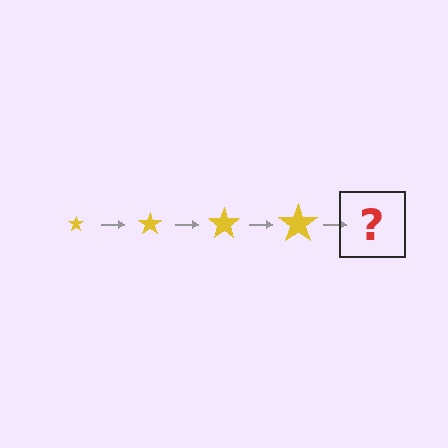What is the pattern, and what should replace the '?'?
The pattern is that the star gets progressively larger each step. The '?' should be a yellow star, larger than the previous one.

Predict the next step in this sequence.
The next step is a yellow star, larger than the previous one.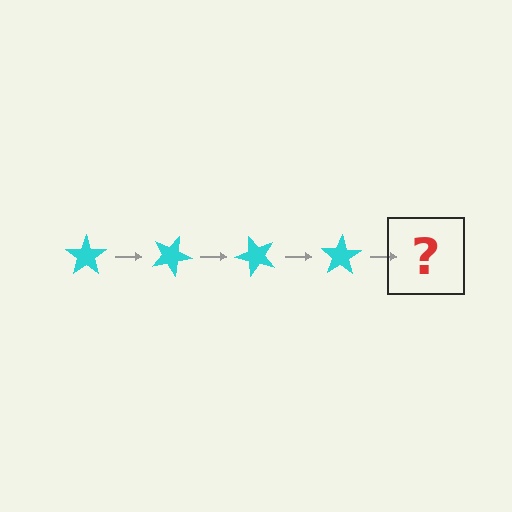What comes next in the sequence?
The next element should be a cyan star rotated 100 degrees.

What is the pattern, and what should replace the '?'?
The pattern is that the star rotates 25 degrees each step. The '?' should be a cyan star rotated 100 degrees.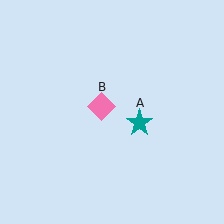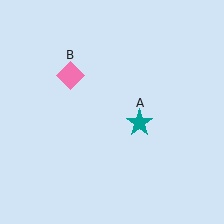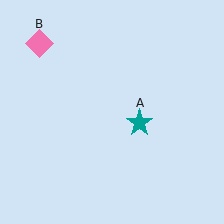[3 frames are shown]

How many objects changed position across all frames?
1 object changed position: pink diamond (object B).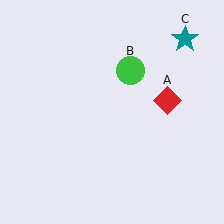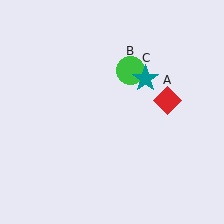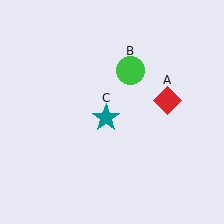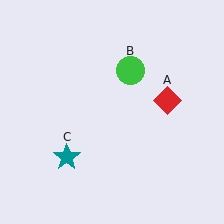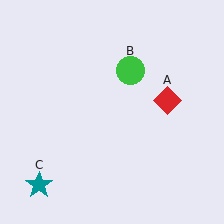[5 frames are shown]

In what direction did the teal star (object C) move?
The teal star (object C) moved down and to the left.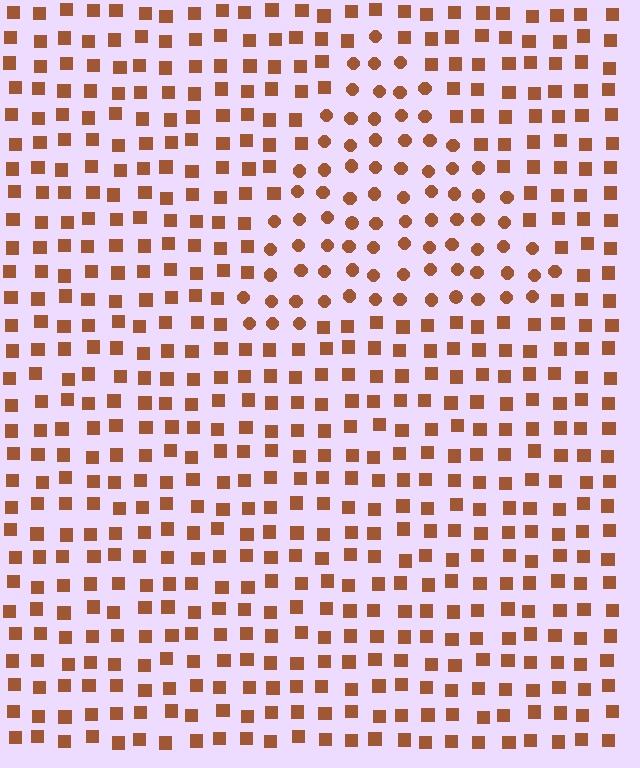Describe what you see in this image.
The image is filled with small brown elements arranged in a uniform grid. A triangle-shaped region contains circles, while the surrounding area contains squares. The boundary is defined purely by the change in element shape.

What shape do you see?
I see a triangle.